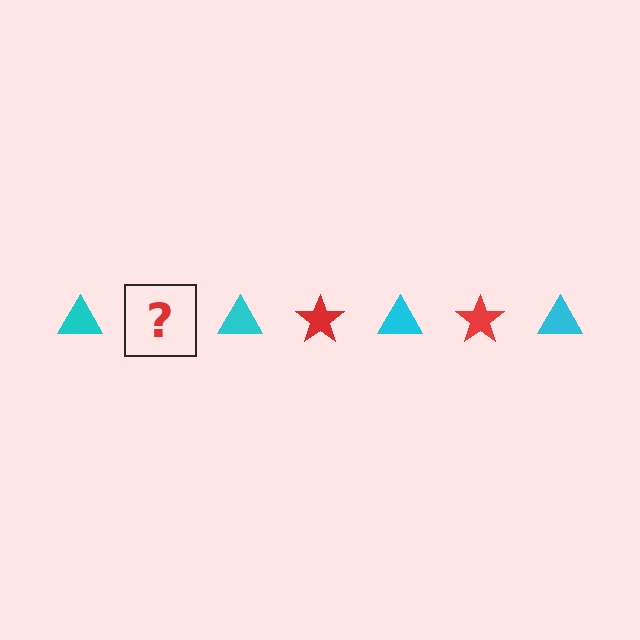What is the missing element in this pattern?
The missing element is a red star.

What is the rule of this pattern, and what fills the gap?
The rule is that the pattern alternates between cyan triangle and red star. The gap should be filled with a red star.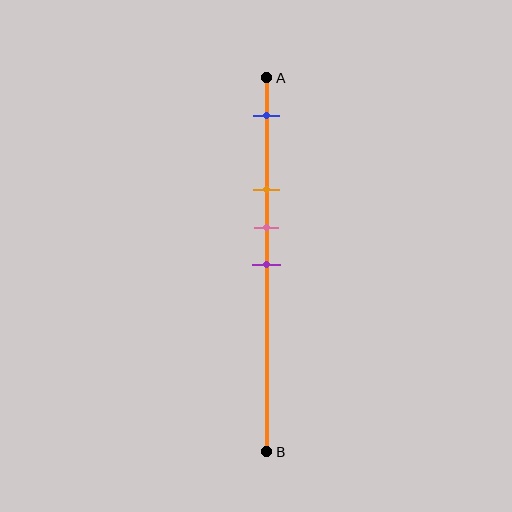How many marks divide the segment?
There are 4 marks dividing the segment.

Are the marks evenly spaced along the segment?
No, the marks are not evenly spaced.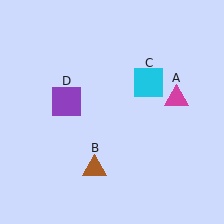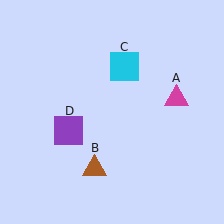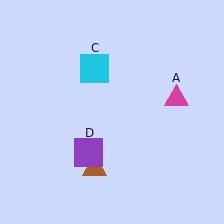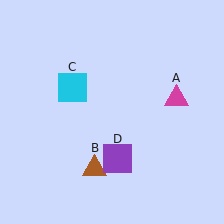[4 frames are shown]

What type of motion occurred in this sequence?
The cyan square (object C), purple square (object D) rotated counterclockwise around the center of the scene.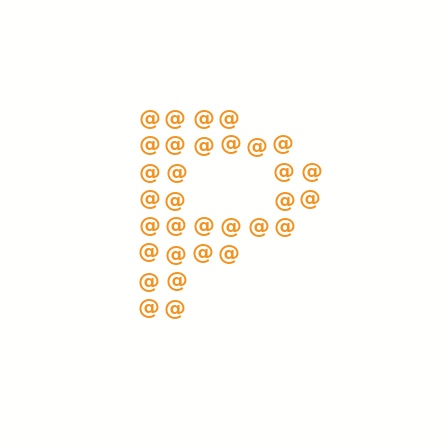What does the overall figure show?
The overall figure shows the letter P.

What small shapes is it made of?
It is made of small at signs.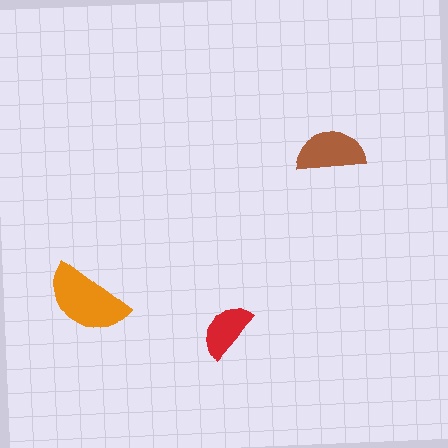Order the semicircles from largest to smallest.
the orange one, the brown one, the red one.